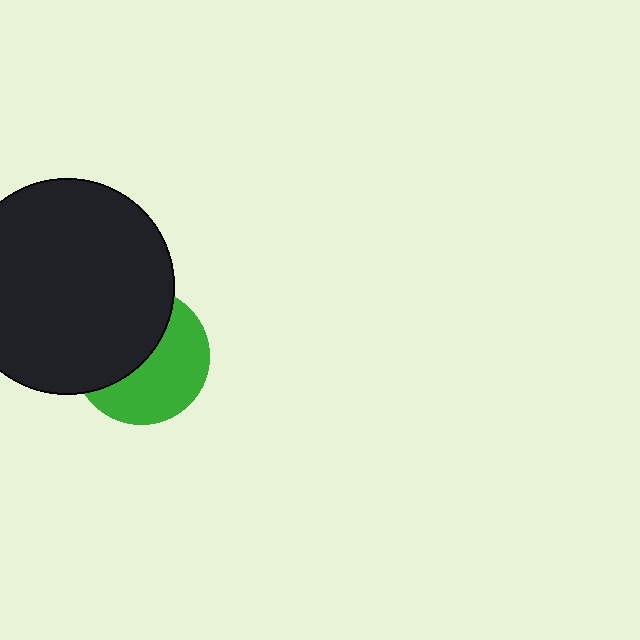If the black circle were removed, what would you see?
You would see the complete green circle.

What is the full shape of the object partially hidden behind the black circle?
The partially hidden object is a green circle.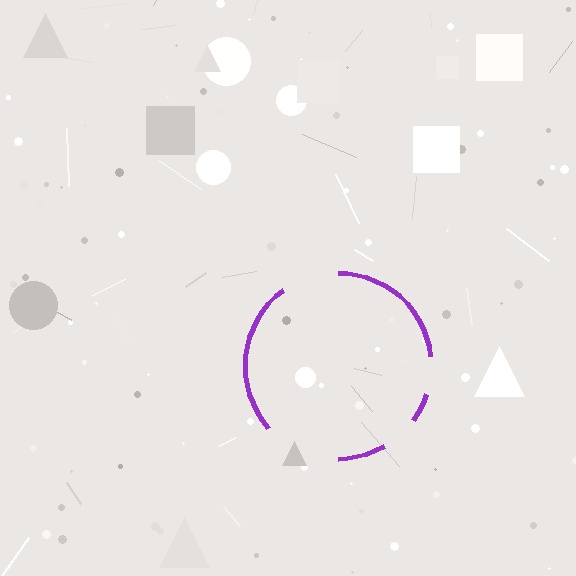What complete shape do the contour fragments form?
The contour fragments form a circle.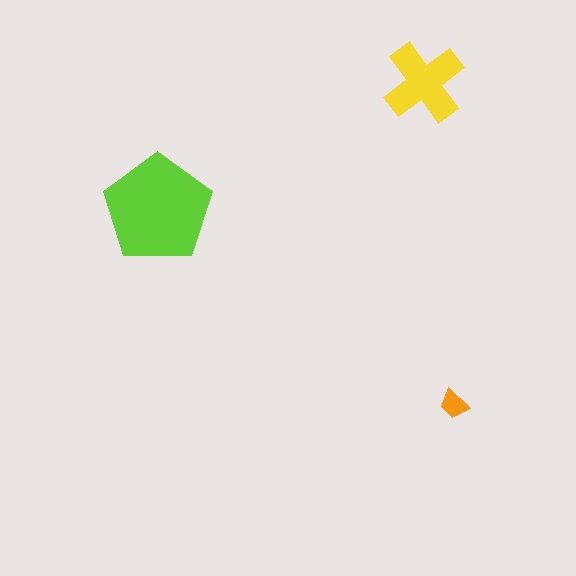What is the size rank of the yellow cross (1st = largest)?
2nd.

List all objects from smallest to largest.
The orange trapezoid, the yellow cross, the lime pentagon.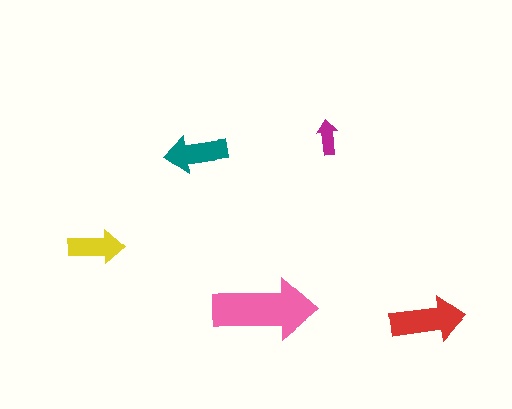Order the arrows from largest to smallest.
the pink one, the red one, the teal one, the yellow one, the magenta one.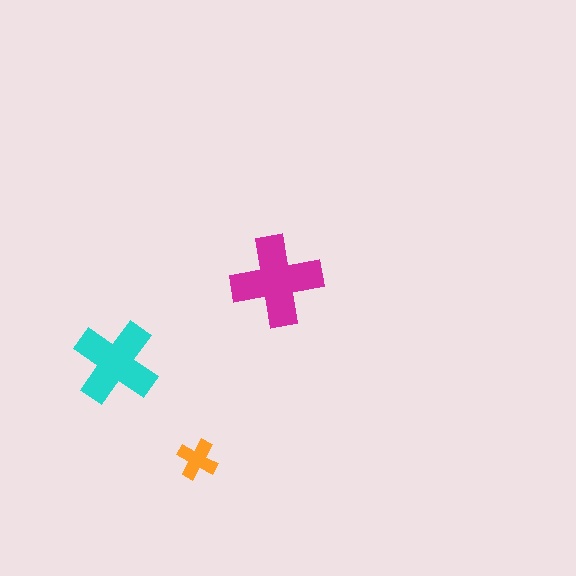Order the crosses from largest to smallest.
the magenta one, the cyan one, the orange one.